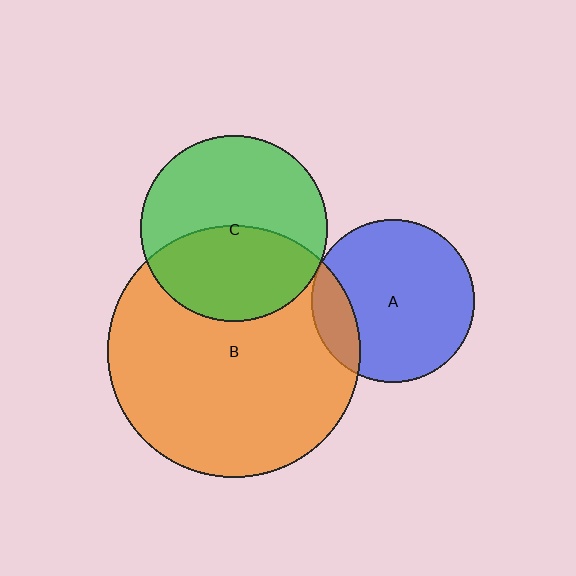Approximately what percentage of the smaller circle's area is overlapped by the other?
Approximately 45%.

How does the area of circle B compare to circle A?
Approximately 2.4 times.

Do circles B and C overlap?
Yes.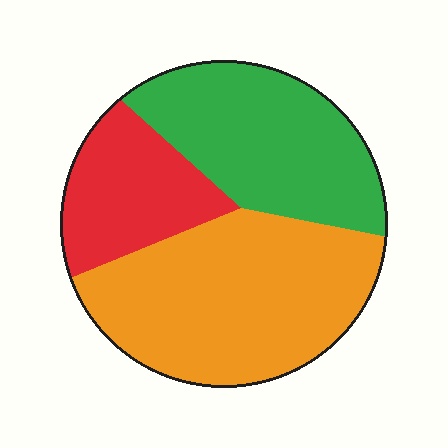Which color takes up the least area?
Red, at roughly 20%.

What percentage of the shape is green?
Green covers 33% of the shape.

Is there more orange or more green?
Orange.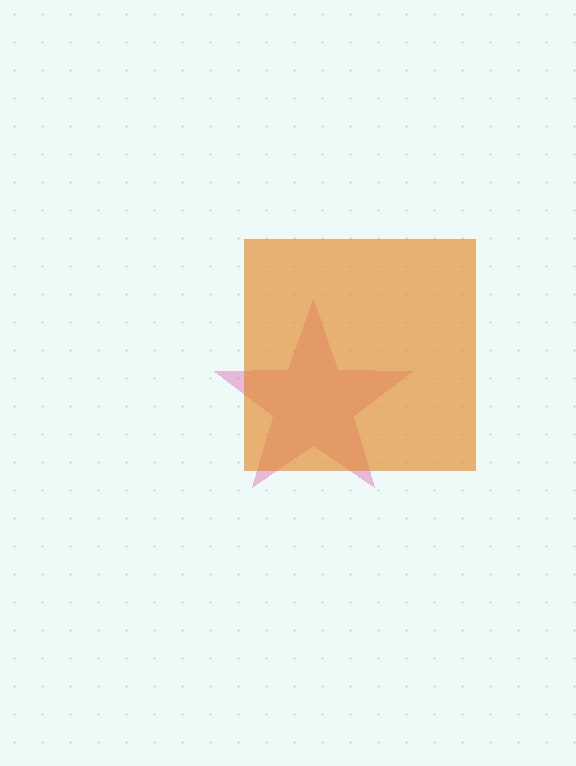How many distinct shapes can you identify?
There are 2 distinct shapes: a pink star, an orange square.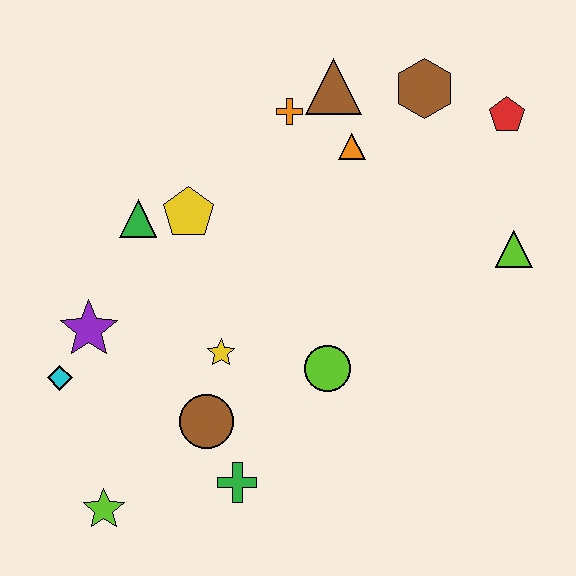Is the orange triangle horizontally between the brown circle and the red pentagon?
Yes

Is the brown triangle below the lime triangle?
No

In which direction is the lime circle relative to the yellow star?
The lime circle is to the right of the yellow star.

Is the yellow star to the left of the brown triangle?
Yes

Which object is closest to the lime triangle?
The red pentagon is closest to the lime triangle.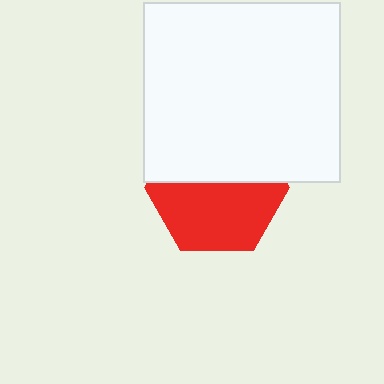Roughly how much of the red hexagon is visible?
About half of it is visible (roughly 54%).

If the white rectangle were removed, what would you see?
You would see the complete red hexagon.